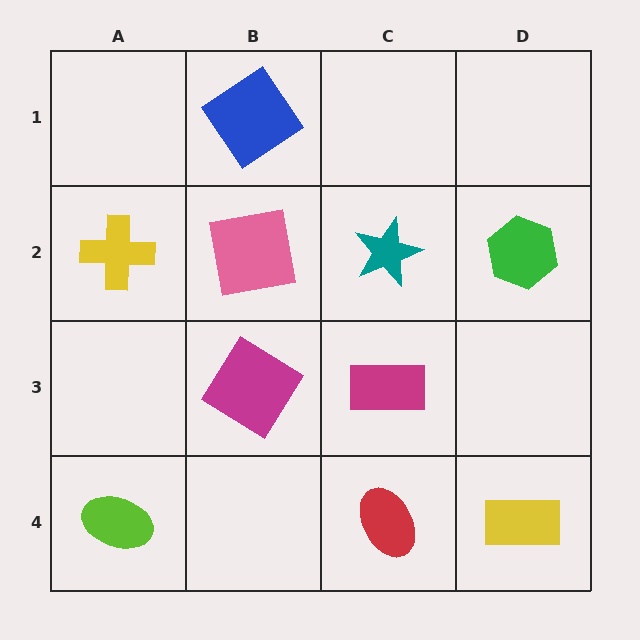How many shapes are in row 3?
2 shapes.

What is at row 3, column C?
A magenta rectangle.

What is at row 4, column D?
A yellow rectangle.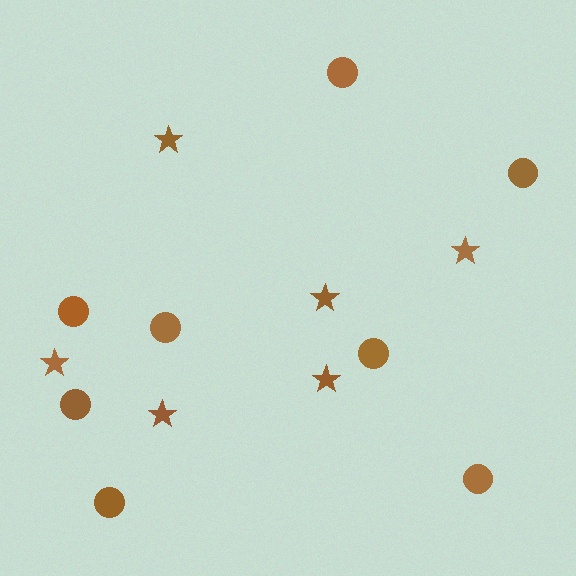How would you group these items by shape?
There are 2 groups: one group of circles (8) and one group of stars (6).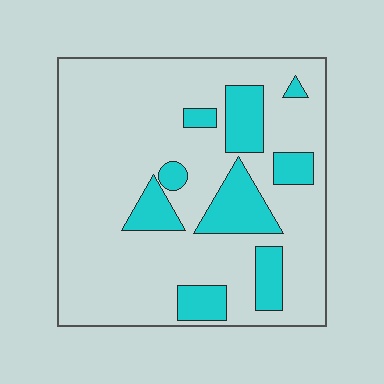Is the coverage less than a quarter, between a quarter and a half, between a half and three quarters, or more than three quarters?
Less than a quarter.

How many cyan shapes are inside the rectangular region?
9.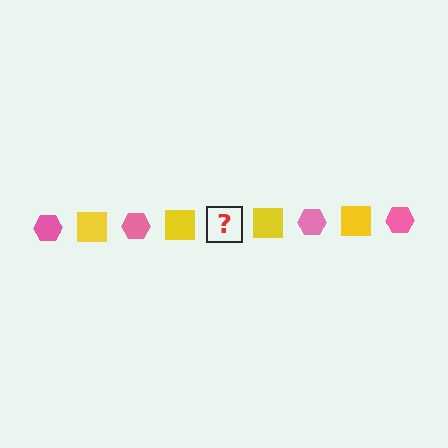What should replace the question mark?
The question mark should be replaced with a pink hexagon.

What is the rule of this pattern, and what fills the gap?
The rule is that the pattern alternates between pink hexagon and yellow square. The gap should be filled with a pink hexagon.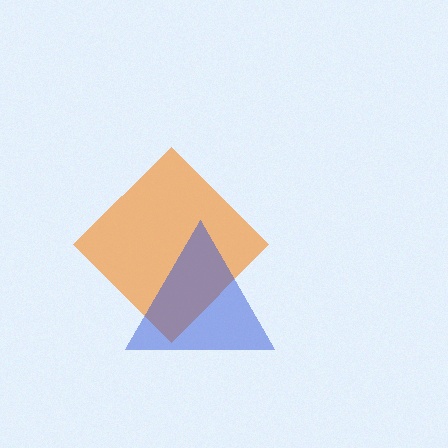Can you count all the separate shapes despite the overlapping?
Yes, there are 2 separate shapes.